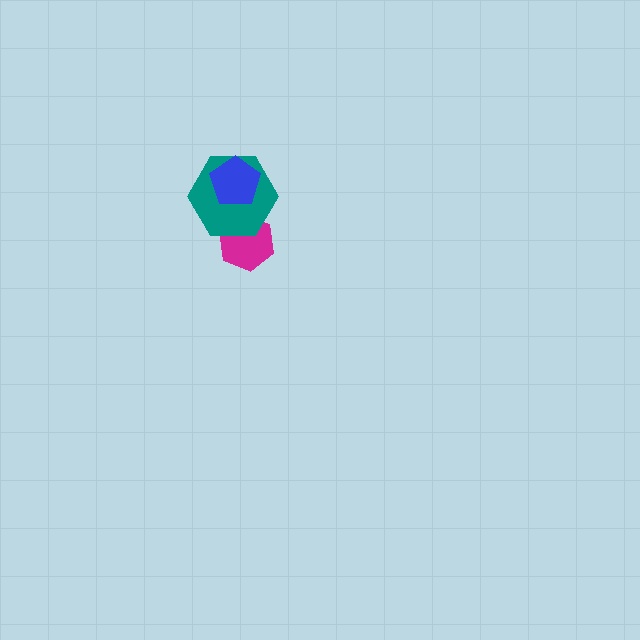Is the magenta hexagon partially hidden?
Yes, it is partially covered by another shape.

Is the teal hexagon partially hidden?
Yes, it is partially covered by another shape.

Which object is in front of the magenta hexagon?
The teal hexagon is in front of the magenta hexagon.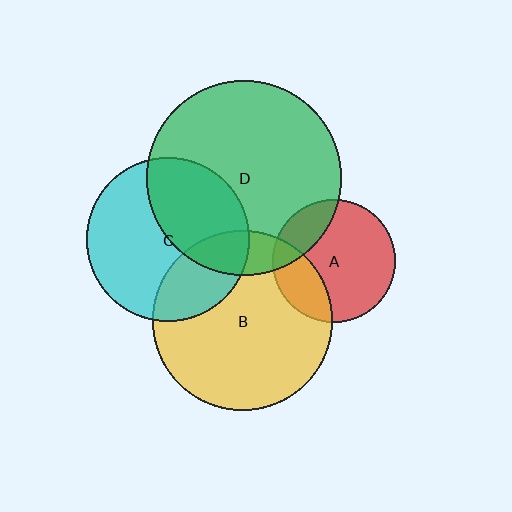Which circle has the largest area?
Circle D (green).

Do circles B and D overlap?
Yes.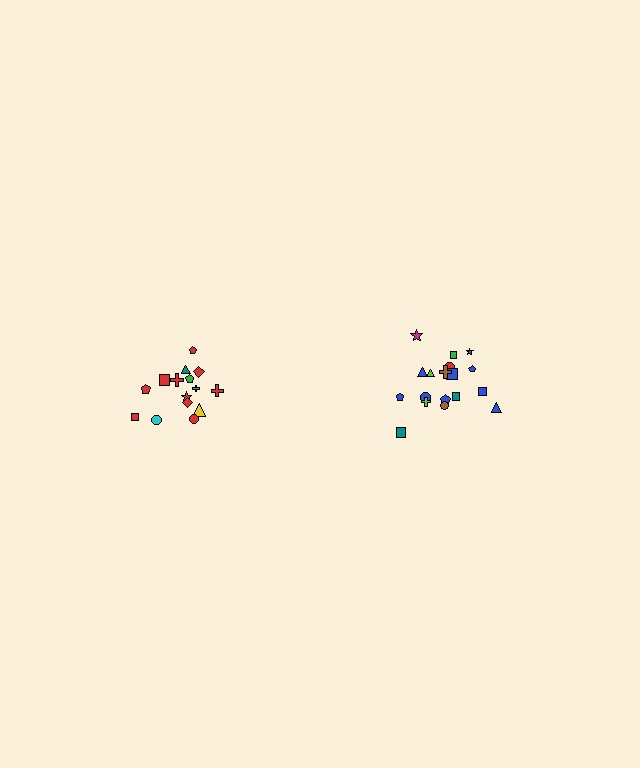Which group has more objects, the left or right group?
The right group.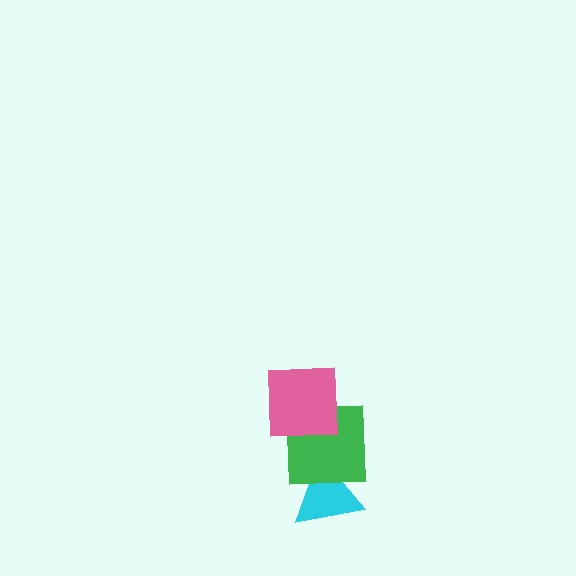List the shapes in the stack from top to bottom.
From top to bottom: the pink square, the green square, the cyan triangle.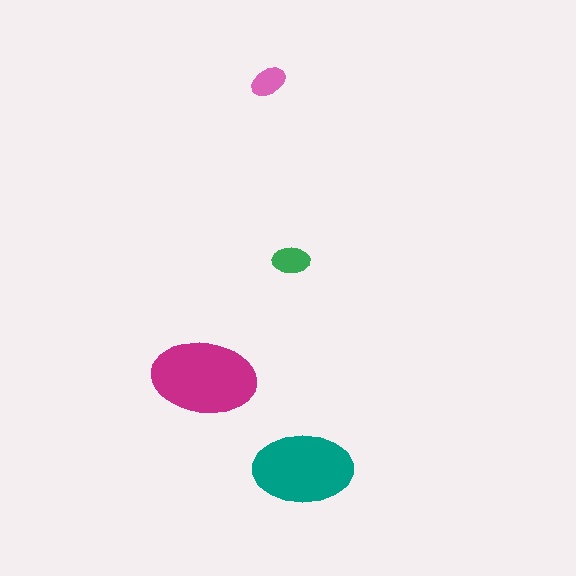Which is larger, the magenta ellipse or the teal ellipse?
The magenta one.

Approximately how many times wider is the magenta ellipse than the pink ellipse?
About 3 times wider.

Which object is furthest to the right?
The teal ellipse is rightmost.